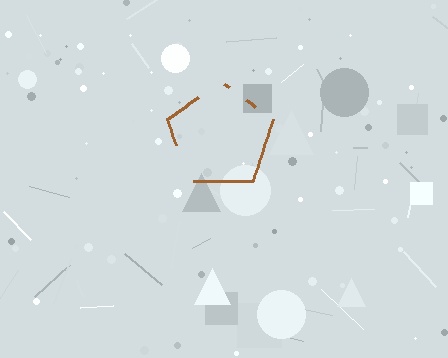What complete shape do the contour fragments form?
The contour fragments form a pentagon.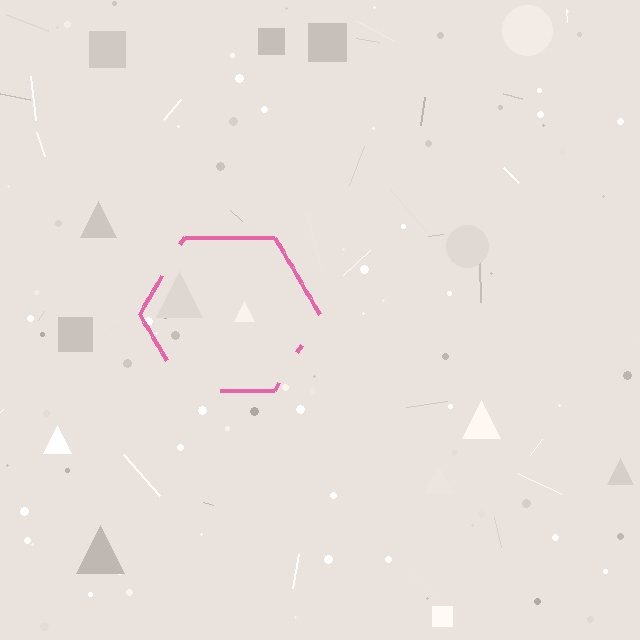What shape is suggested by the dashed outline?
The dashed outline suggests a hexagon.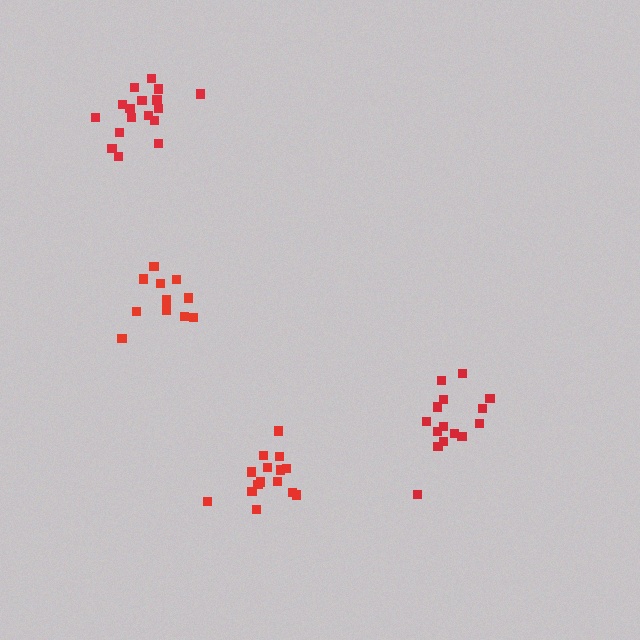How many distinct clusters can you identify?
There are 4 distinct clusters.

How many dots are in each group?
Group 1: 15 dots, Group 2: 17 dots, Group 3: 11 dots, Group 4: 15 dots (58 total).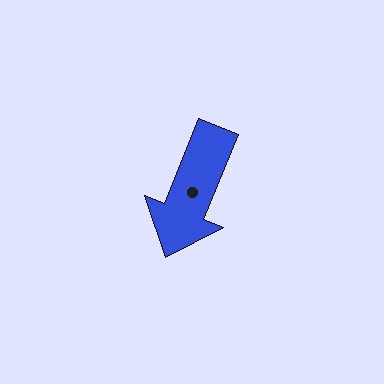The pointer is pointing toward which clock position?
Roughly 7 o'clock.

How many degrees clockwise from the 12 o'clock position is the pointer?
Approximately 202 degrees.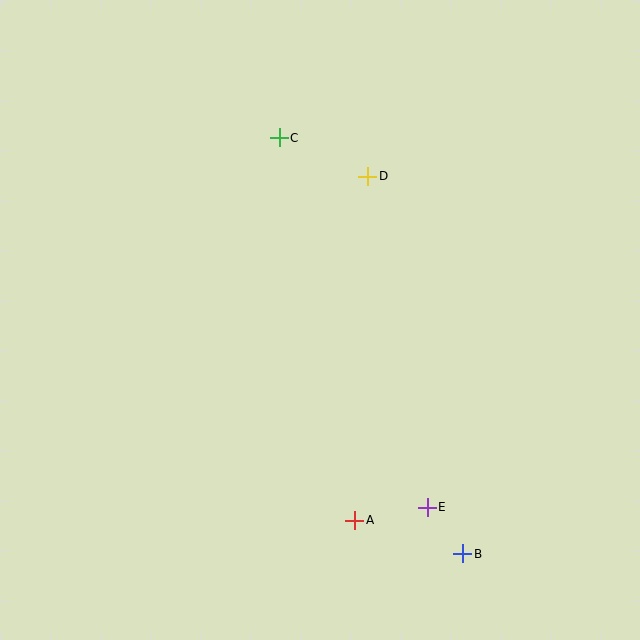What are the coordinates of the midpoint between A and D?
The midpoint between A and D is at (361, 348).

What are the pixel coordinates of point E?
Point E is at (427, 507).